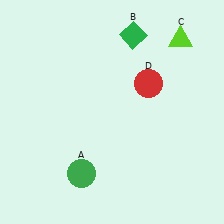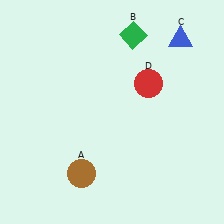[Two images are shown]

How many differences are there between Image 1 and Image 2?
There are 2 differences between the two images.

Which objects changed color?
A changed from green to brown. C changed from lime to blue.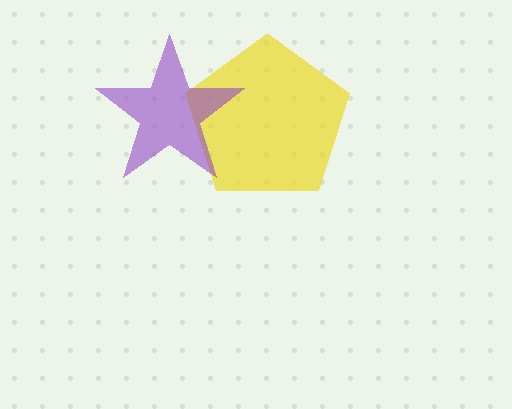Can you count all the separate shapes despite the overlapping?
Yes, there are 2 separate shapes.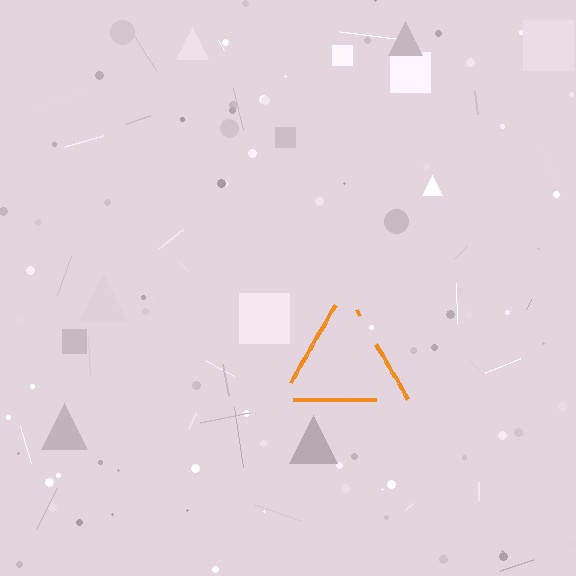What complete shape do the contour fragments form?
The contour fragments form a triangle.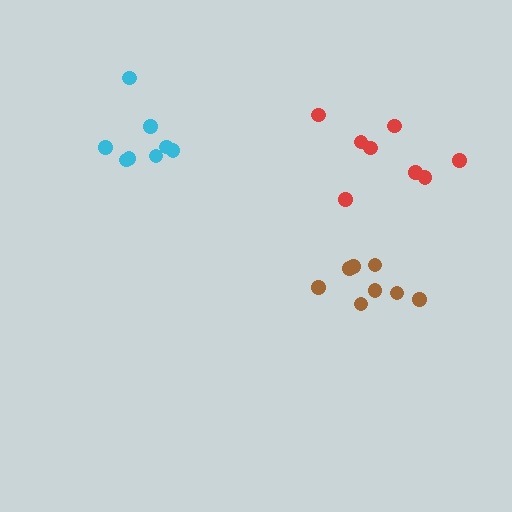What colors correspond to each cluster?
The clusters are colored: brown, cyan, red.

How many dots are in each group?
Group 1: 8 dots, Group 2: 8 dots, Group 3: 8 dots (24 total).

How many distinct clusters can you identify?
There are 3 distinct clusters.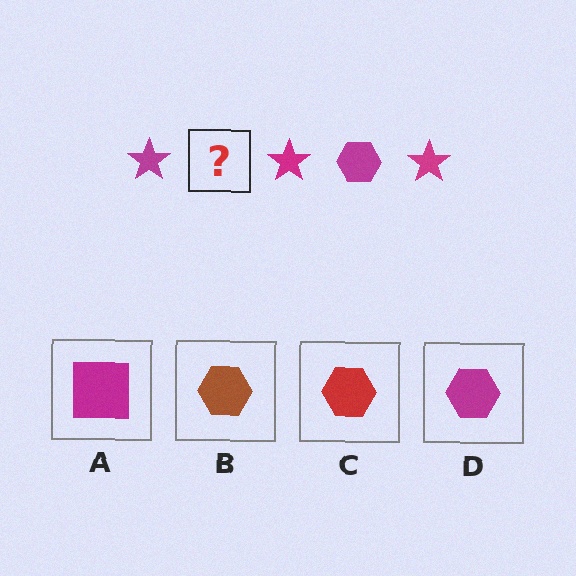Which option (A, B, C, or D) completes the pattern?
D.